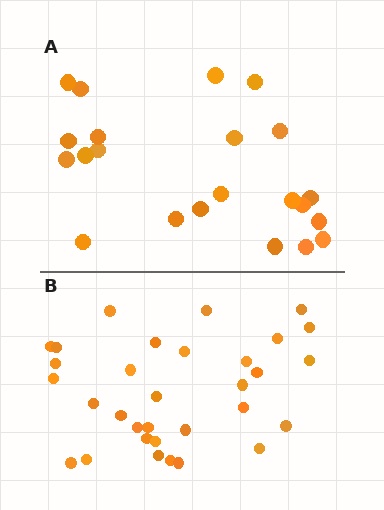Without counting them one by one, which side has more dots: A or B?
Region B (the bottom region) has more dots.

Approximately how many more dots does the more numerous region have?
Region B has roughly 10 or so more dots than region A.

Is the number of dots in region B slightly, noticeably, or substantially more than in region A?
Region B has substantially more. The ratio is roughly 1.5 to 1.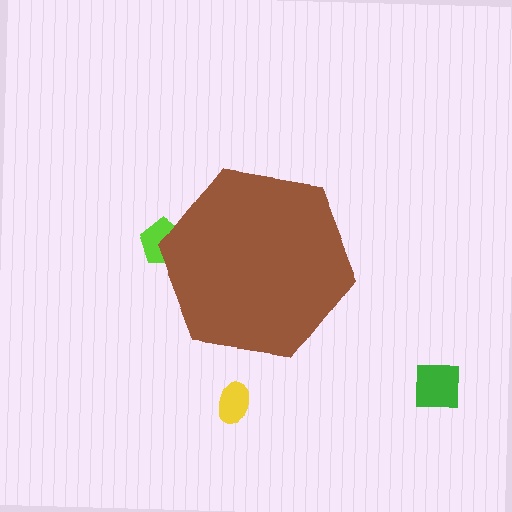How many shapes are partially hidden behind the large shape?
1 shape is partially hidden.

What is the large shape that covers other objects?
A brown hexagon.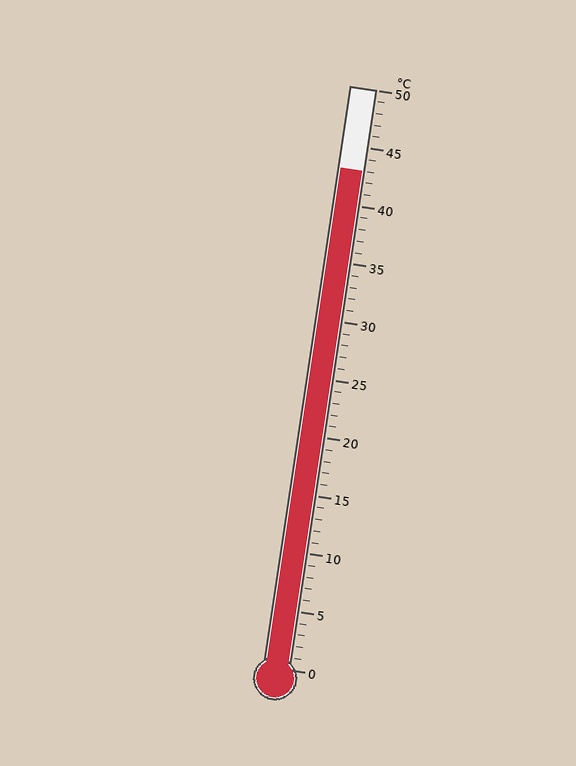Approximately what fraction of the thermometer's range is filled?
The thermometer is filled to approximately 85% of its range.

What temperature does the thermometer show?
The thermometer shows approximately 43°C.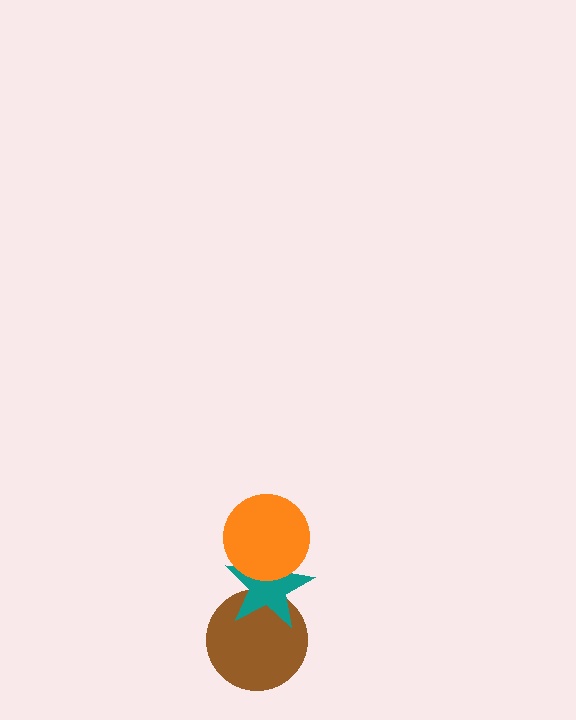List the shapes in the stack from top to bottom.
From top to bottom: the orange circle, the teal star, the brown circle.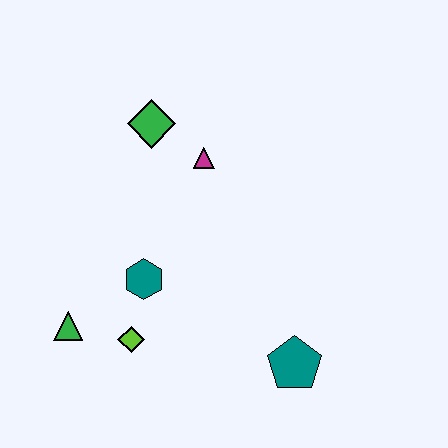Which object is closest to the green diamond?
The magenta triangle is closest to the green diamond.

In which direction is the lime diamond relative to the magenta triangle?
The lime diamond is below the magenta triangle.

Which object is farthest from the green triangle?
The teal pentagon is farthest from the green triangle.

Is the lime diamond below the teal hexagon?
Yes